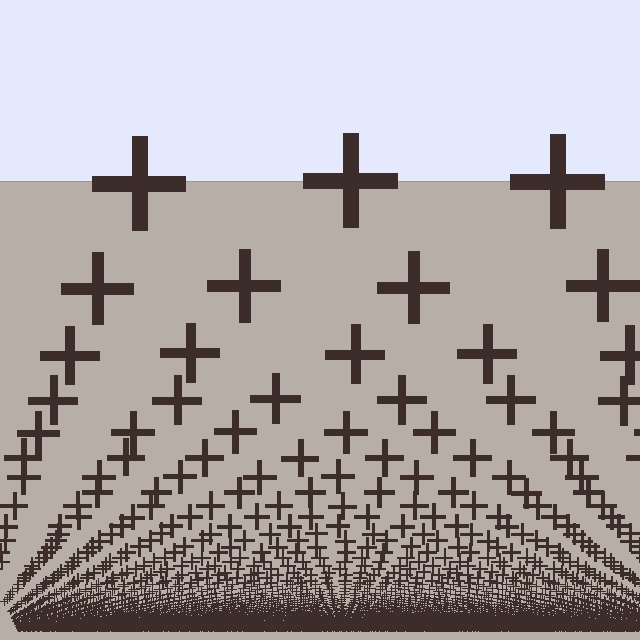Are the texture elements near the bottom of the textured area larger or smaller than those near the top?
Smaller. The gradient is inverted — elements near the bottom are smaller and denser.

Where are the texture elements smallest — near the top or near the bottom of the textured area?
Near the bottom.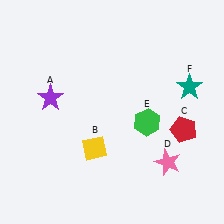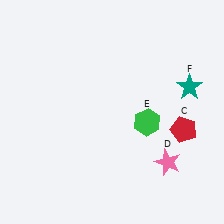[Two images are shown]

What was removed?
The purple star (A), the yellow diamond (B) were removed in Image 2.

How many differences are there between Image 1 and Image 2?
There are 2 differences between the two images.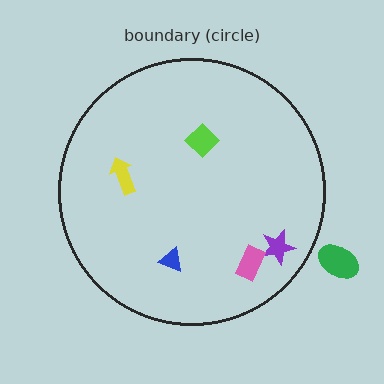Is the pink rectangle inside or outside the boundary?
Inside.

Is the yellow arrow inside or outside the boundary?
Inside.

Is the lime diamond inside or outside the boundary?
Inside.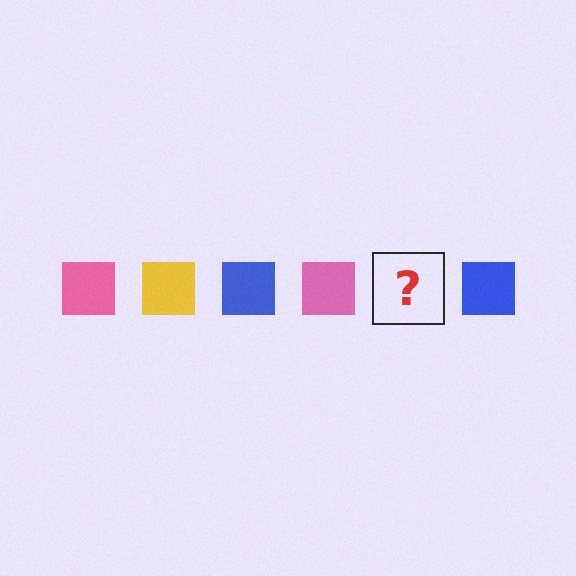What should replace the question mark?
The question mark should be replaced with a yellow square.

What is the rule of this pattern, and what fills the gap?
The rule is that the pattern cycles through pink, yellow, blue squares. The gap should be filled with a yellow square.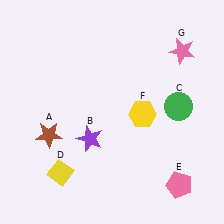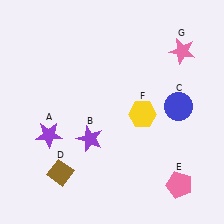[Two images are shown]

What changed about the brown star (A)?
In Image 1, A is brown. In Image 2, it changed to purple.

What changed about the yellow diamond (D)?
In Image 1, D is yellow. In Image 2, it changed to brown.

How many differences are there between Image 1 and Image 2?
There are 3 differences between the two images.